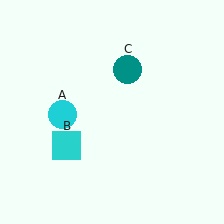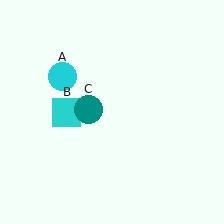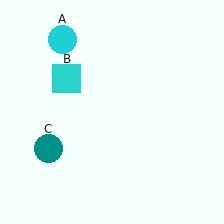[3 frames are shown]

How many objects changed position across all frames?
3 objects changed position: cyan circle (object A), cyan square (object B), teal circle (object C).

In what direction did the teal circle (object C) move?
The teal circle (object C) moved down and to the left.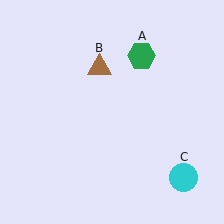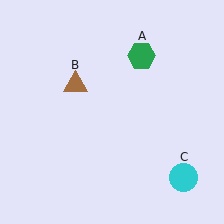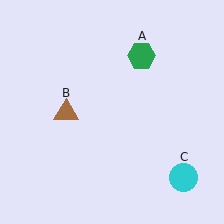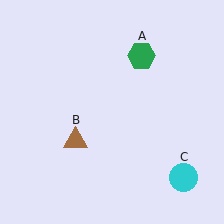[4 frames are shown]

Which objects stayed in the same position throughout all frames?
Green hexagon (object A) and cyan circle (object C) remained stationary.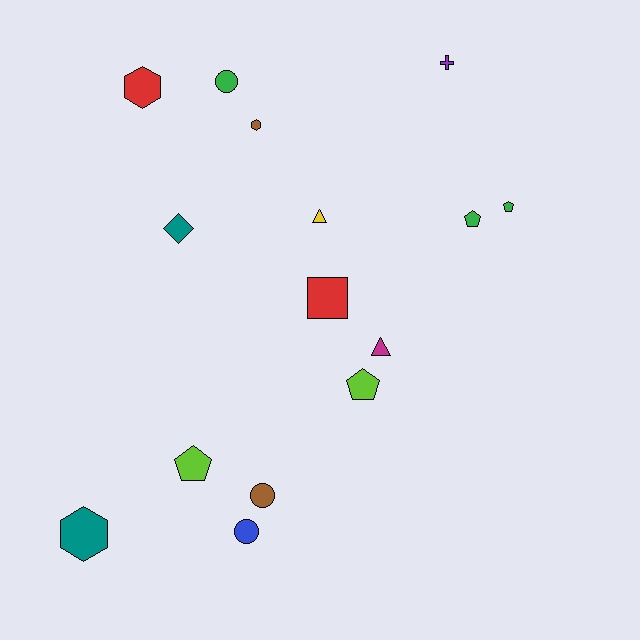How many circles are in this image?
There are 3 circles.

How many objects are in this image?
There are 15 objects.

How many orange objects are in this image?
There are no orange objects.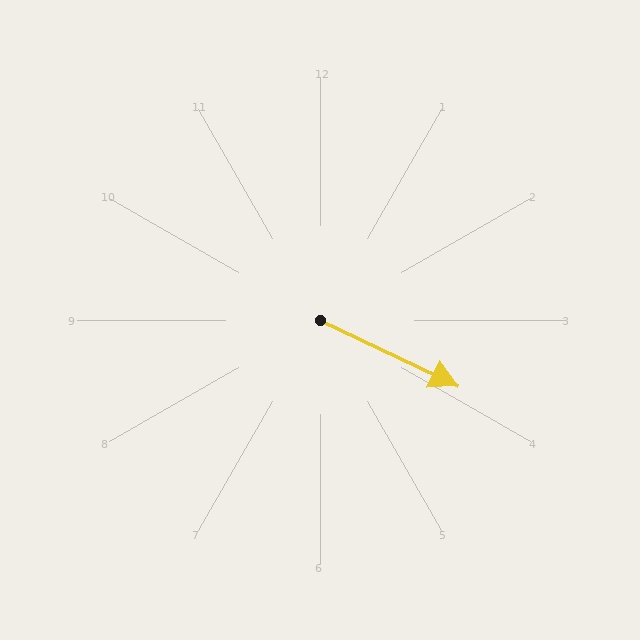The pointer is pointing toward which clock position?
Roughly 4 o'clock.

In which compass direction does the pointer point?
Southeast.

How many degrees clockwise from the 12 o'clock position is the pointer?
Approximately 116 degrees.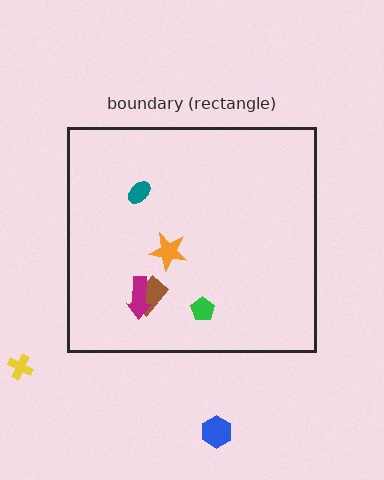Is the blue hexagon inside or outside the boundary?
Outside.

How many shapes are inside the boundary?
5 inside, 2 outside.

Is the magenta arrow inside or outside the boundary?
Inside.